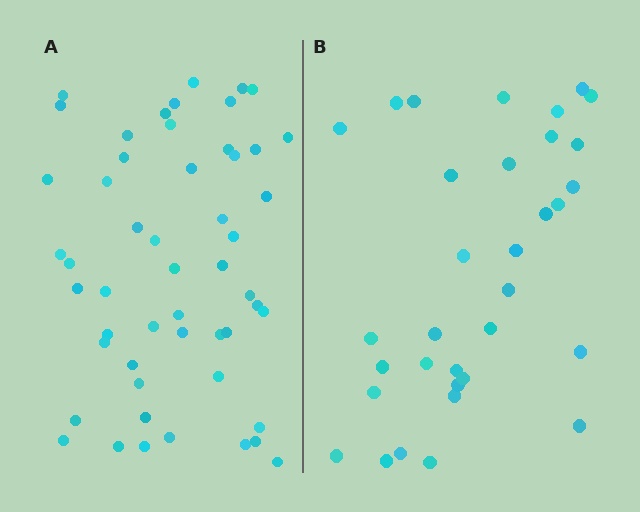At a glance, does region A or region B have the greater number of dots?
Region A (the left region) has more dots.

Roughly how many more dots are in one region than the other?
Region A has approximately 20 more dots than region B.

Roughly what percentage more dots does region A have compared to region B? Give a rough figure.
About 60% more.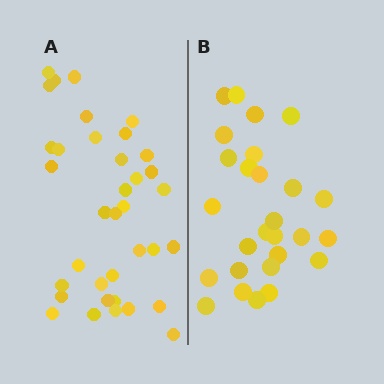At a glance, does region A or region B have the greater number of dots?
Region A (the left region) has more dots.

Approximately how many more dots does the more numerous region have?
Region A has roughly 8 or so more dots than region B.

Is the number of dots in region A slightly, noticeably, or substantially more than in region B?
Region A has noticeably more, but not dramatically so. The ratio is roughly 1.3 to 1.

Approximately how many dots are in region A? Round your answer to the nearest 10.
About 40 dots. (The exact count is 36, which rounds to 40.)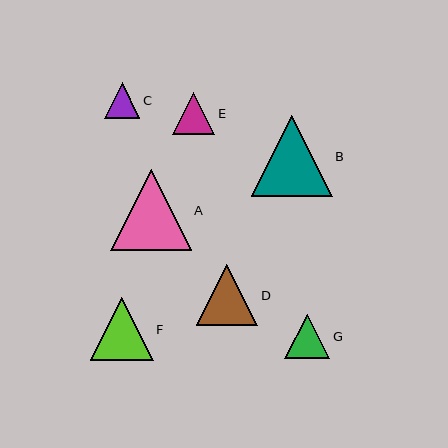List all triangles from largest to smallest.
From largest to smallest: B, A, F, D, G, E, C.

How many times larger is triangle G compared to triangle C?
Triangle G is approximately 1.3 times the size of triangle C.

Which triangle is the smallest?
Triangle C is the smallest with a size of approximately 35 pixels.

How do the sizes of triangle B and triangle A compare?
Triangle B and triangle A are approximately the same size.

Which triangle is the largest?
Triangle B is the largest with a size of approximately 81 pixels.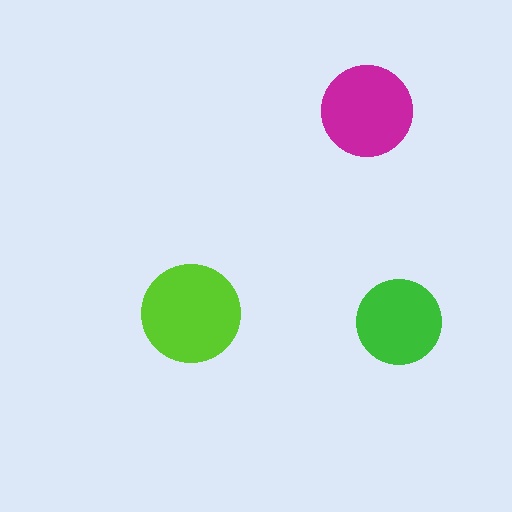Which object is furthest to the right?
The green circle is rightmost.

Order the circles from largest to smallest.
the lime one, the magenta one, the green one.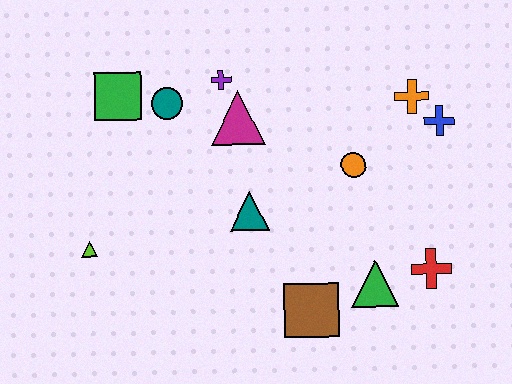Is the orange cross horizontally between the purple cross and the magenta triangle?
No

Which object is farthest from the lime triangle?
The blue cross is farthest from the lime triangle.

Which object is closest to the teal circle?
The green square is closest to the teal circle.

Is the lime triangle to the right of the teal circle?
No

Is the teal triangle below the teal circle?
Yes